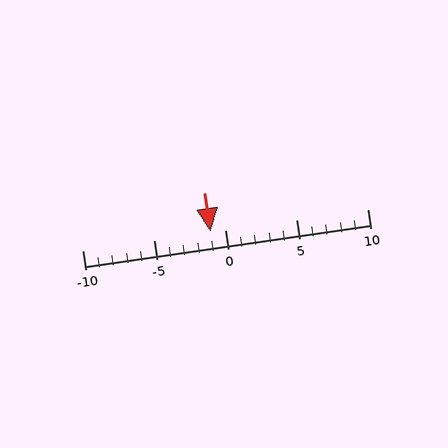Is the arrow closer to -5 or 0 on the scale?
The arrow is closer to 0.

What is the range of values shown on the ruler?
The ruler shows values from -10 to 10.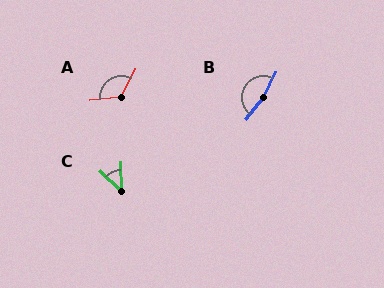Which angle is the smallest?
C, at approximately 45 degrees.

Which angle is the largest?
B, at approximately 167 degrees.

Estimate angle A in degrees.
Approximately 123 degrees.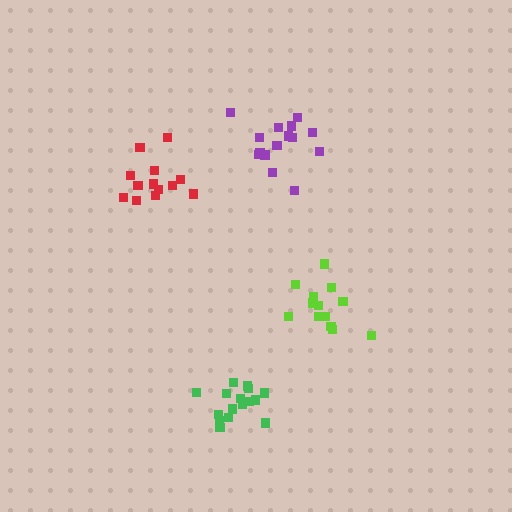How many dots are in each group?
Group 1: 13 dots, Group 2: 13 dots, Group 3: 16 dots, Group 4: 15 dots (57 total).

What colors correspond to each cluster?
The clusters are colored: red, lime, green, purple.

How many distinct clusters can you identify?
There are 4 distinct clusters.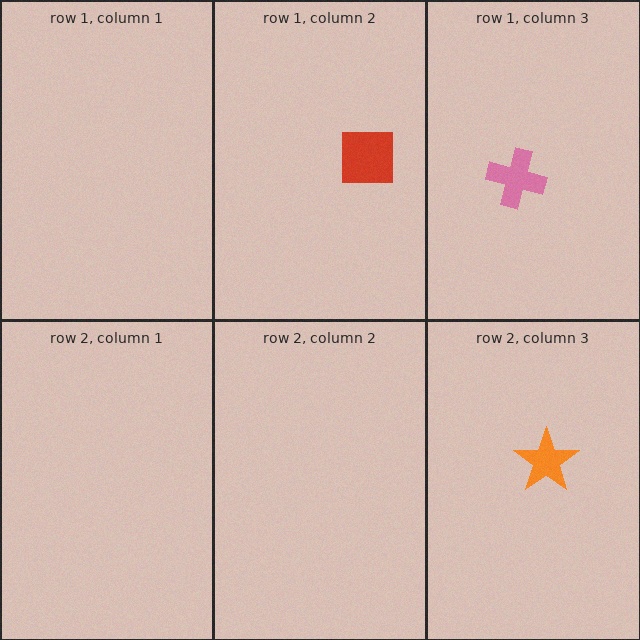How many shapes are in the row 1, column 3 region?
1.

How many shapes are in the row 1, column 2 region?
1.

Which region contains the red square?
The row 1, column 2 region.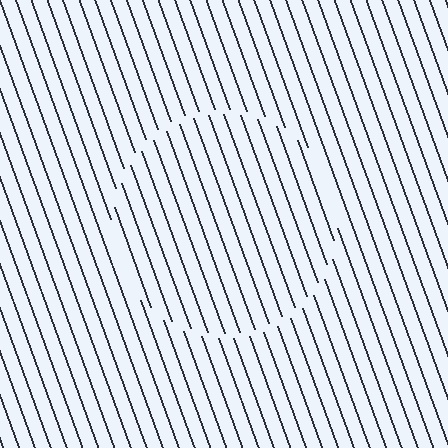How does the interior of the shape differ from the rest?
The interior of the shape contains the same grating, shifted by half a period — the contour is defined by the phase discontinuity where line-ends from the inner and outer gratings abut.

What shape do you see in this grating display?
An illusory circle. The interior of the shape contains the same grating, shifted by half a period — the contour is defined by the phase discontinuity where line-ends from the inner and outer gratings abut.